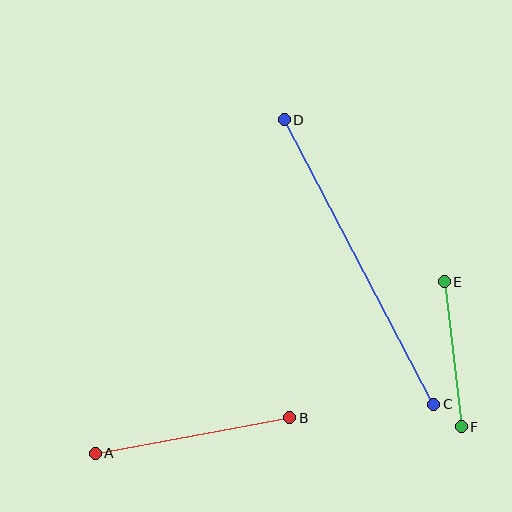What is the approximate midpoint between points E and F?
The midpoint is at approximately (453, 354) pixels.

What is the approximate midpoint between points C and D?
The midpoint is at approximately (359, 262) pixels.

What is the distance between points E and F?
The distance is approximately 146 pixels.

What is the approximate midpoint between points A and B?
The midpoint is at approximately (192, 435) pixels.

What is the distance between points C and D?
The distance is approximately 321 pixels.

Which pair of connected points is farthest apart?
Points C and D are farthest apart.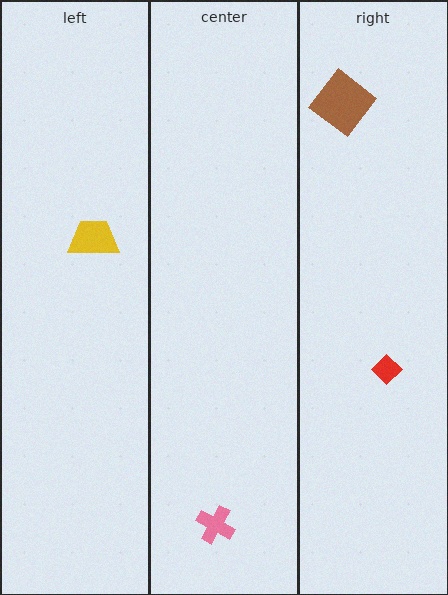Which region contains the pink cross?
The center region.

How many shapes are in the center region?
1.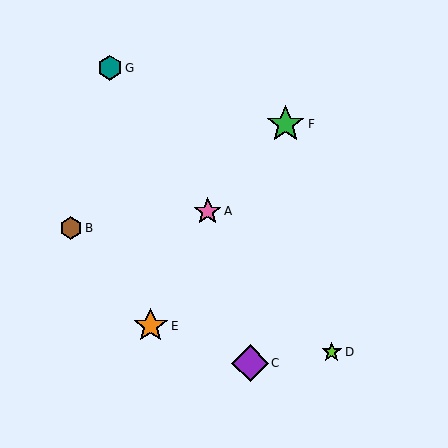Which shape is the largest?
The green star (labeled F) is the largest.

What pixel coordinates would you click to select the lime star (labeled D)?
Click at (332, 352) to select the lime star D.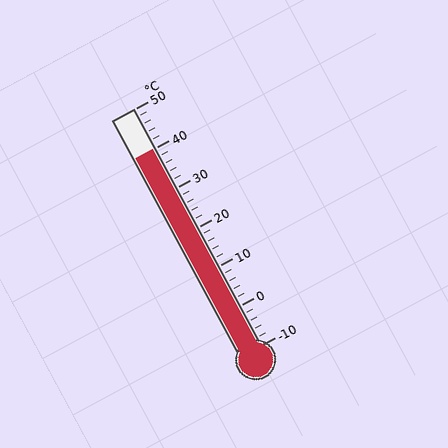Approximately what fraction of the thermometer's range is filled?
The thermometer is filled to approximately 85% of its range.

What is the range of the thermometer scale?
The thermometer scale ranges from -10°C to 50°C.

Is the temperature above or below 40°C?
The temperature is at 40°C.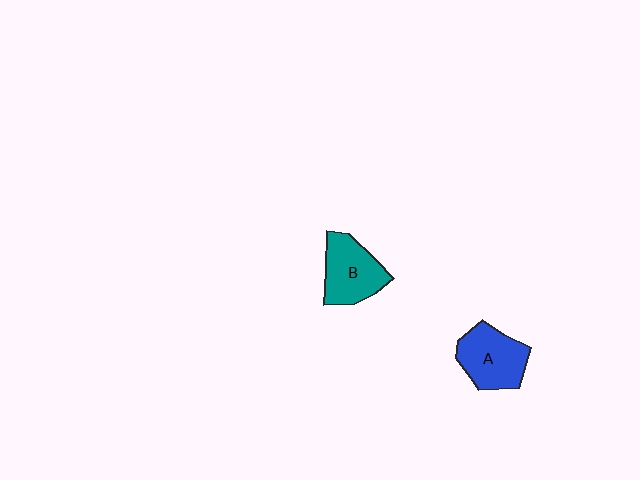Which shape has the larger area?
Shape A (blue).